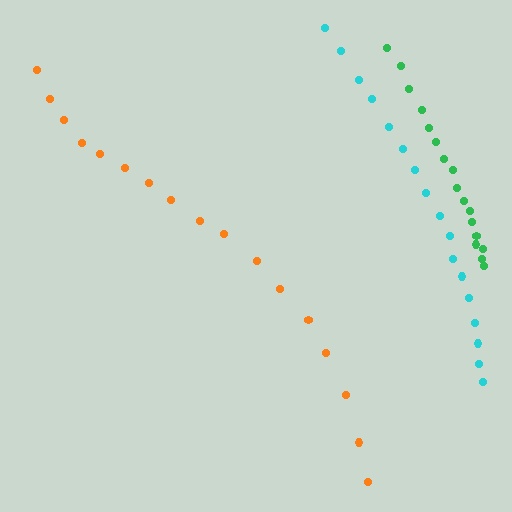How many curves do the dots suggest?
There are 3 distinct paths.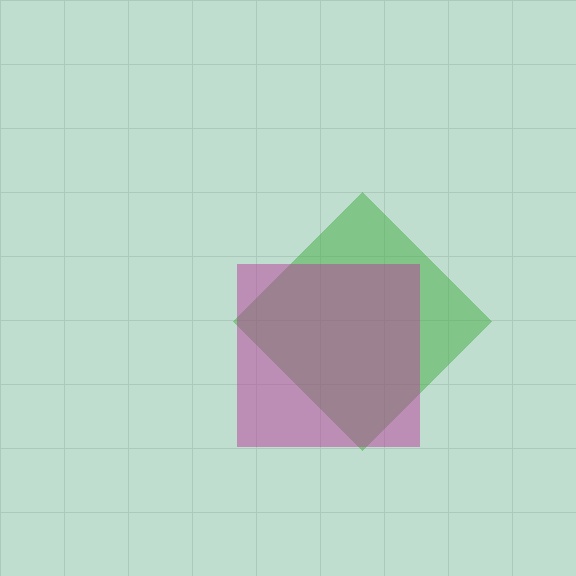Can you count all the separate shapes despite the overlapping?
Yes, there are 2 separate shapes.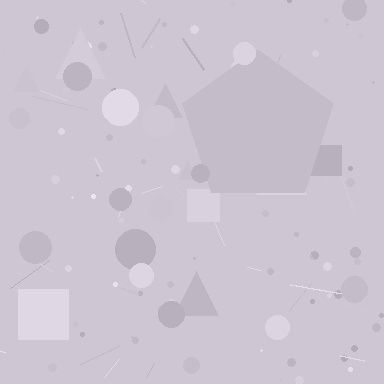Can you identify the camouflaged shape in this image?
The camouflaged shape is a pentagon.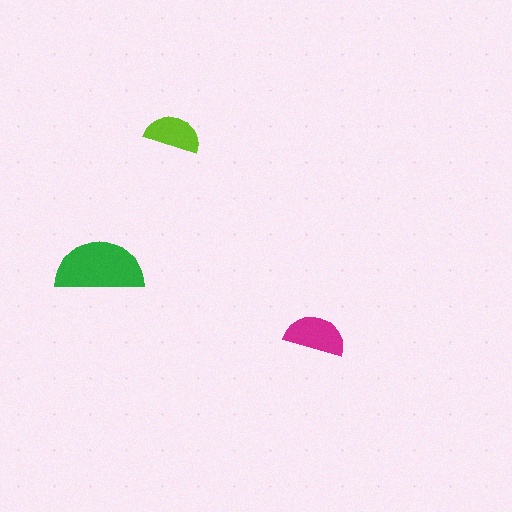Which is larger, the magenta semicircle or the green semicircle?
The green one.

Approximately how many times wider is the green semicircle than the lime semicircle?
About 1.5 times wider.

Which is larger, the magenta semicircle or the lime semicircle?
The magenta one.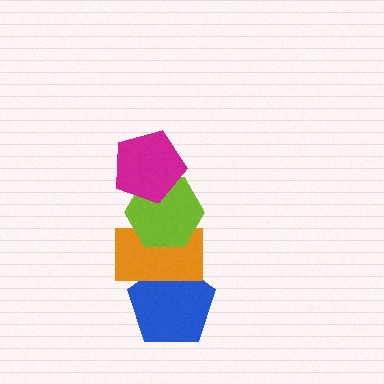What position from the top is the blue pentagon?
The blue pentagon is 4th from the top.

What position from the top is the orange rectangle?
The orange rectangle is 3rd from the top.